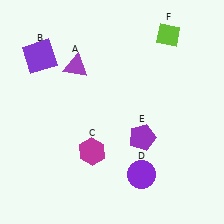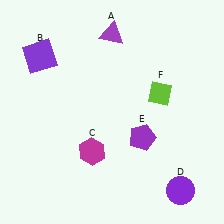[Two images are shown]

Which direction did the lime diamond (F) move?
The lime diamond (F) moved down.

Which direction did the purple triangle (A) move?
The purple triangle (A) moved right.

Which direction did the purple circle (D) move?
The purple circle (D) moved right.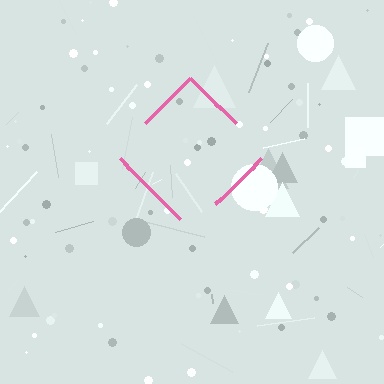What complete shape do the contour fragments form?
The contour fragments form a diamond.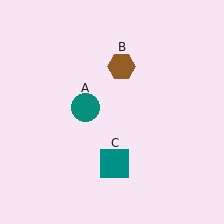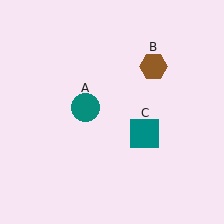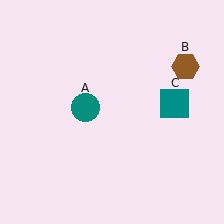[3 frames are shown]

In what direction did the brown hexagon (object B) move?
The brown hexagon (object B) moved right.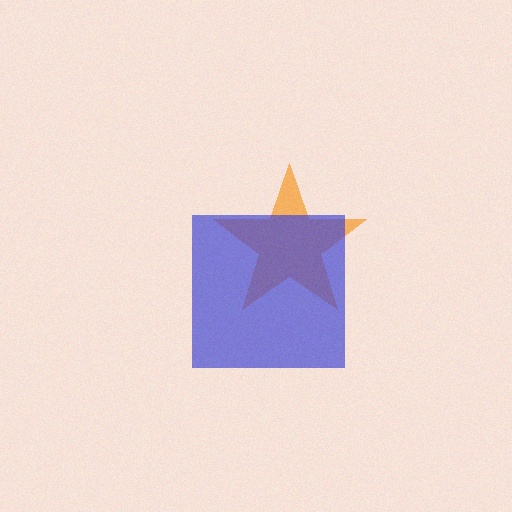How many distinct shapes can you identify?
There are 2 distinct shapes: an orange star, a blue square.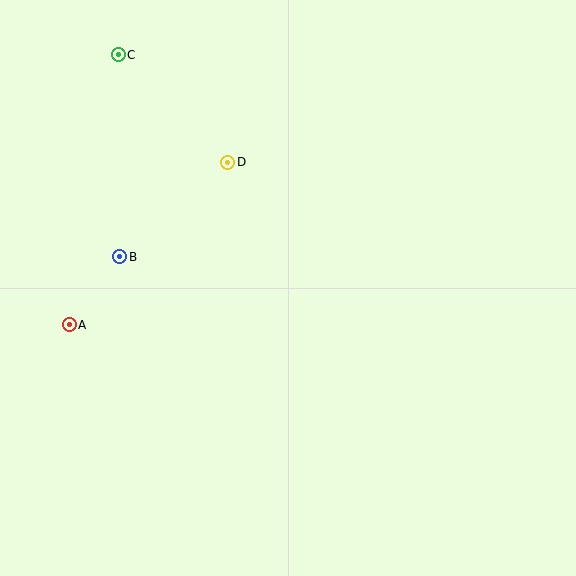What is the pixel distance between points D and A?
The distance between D and A is 227 pixels.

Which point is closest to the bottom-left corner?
Point A is closest to the bottom-left corner.